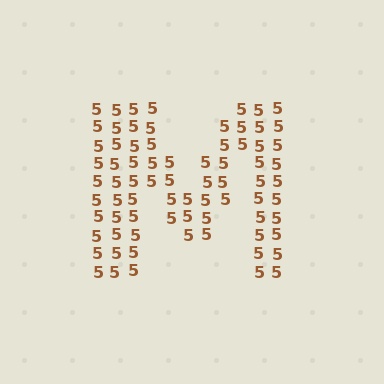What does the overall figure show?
The overall figure shows the letter M.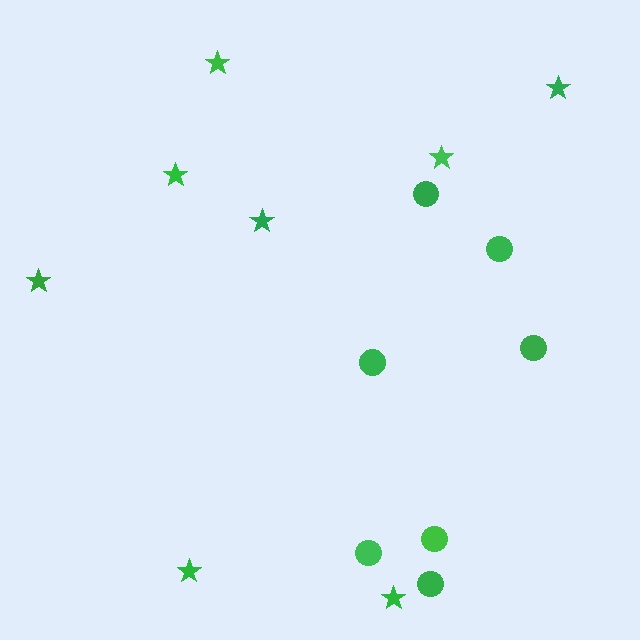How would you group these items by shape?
There are 2 groups: one group of stars (8) and one group of circles (7).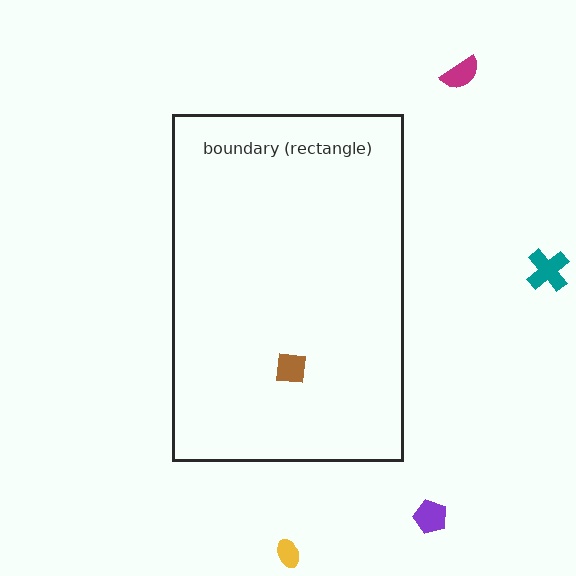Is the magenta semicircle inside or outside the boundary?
Outside.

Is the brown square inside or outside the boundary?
Inside.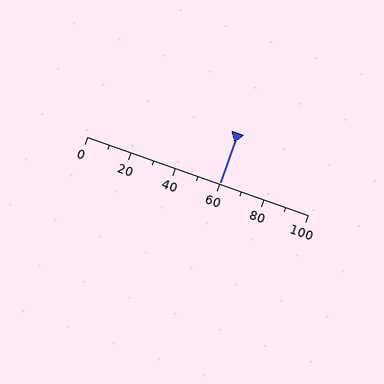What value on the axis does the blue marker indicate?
The marker indicates approximately 60.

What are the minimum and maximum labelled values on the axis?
The axis runs from 0 to 100.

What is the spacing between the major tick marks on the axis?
The major ticks are spaced 20 apart.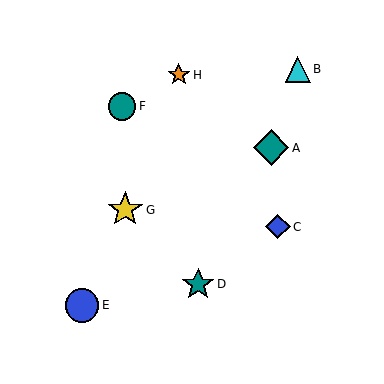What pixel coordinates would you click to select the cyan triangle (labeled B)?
Click at (298, 69) to select the cyan triangle B.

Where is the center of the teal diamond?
The center of the teal diamond is at (271, 148).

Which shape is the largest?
The teal diamond (labeled A) is the largest.